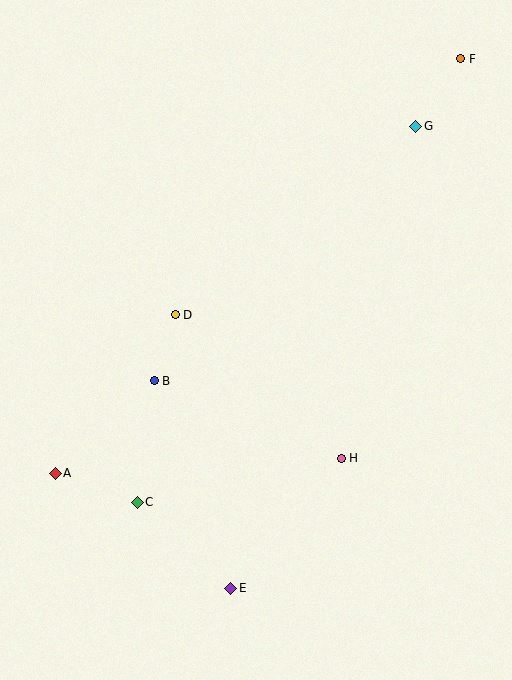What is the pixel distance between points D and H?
The distance between D and H is 219 pixels.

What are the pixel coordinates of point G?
Point G is at (416, 126).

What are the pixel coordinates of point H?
Point H is at (341, 458).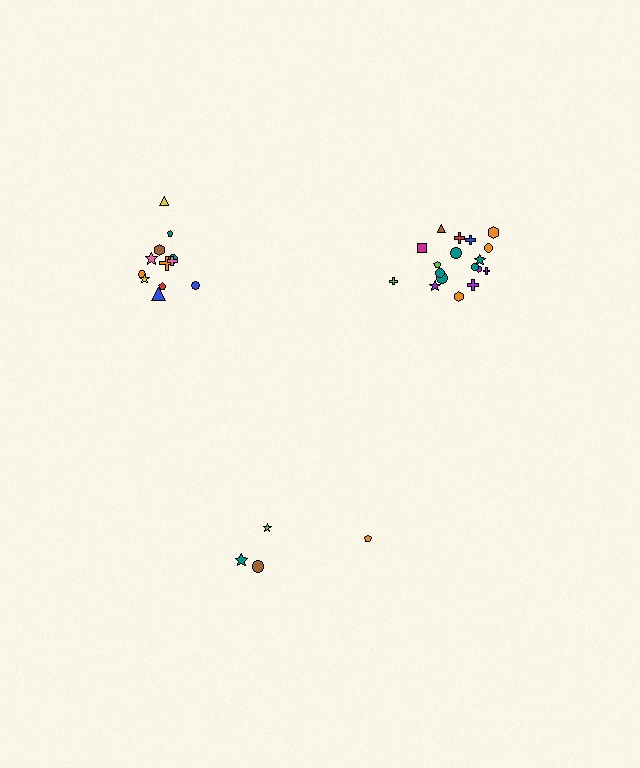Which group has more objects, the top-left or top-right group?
The top-right group.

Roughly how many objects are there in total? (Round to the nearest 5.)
Roughly 35 objects in total.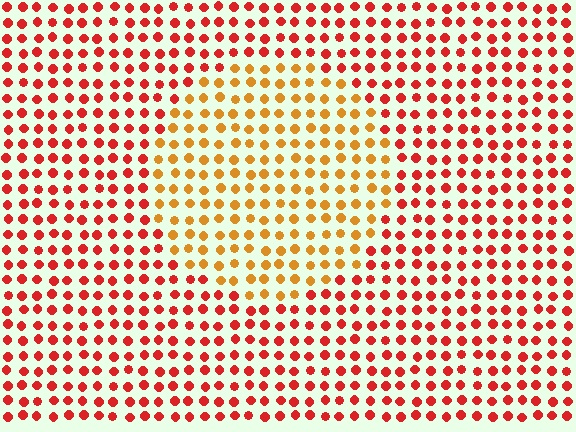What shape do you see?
I see a circle.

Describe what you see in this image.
The image is filled with small red elements in a uniform arrangement. A circle-shaped region is visible where the elements are tinted to a slightly different hue, forming a subtle color boundary.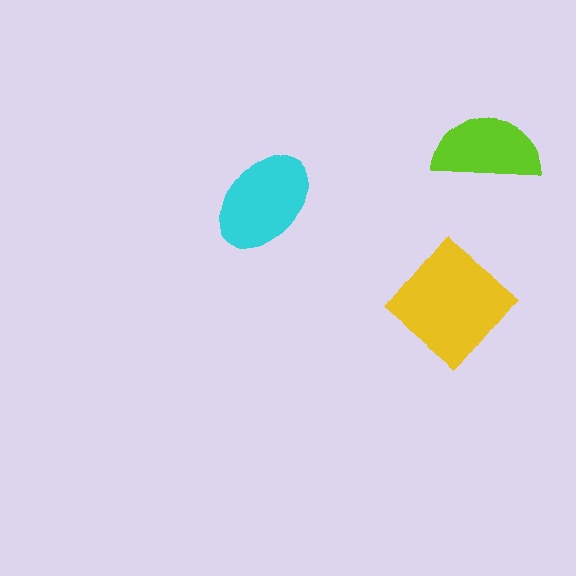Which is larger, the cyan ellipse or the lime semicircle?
The cyan ellipse.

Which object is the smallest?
The lime semicircle.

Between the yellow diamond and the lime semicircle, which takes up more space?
The yellow diamond.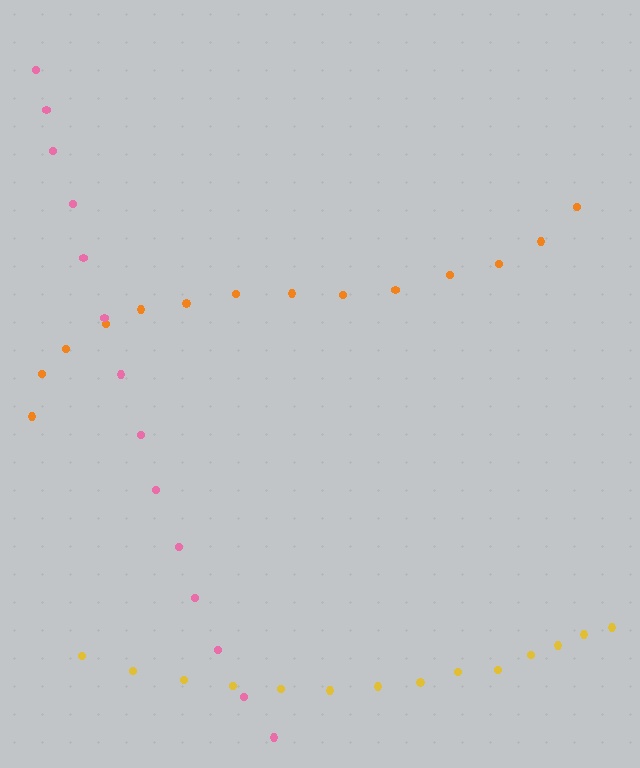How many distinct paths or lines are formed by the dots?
There are 3 distinct paths.